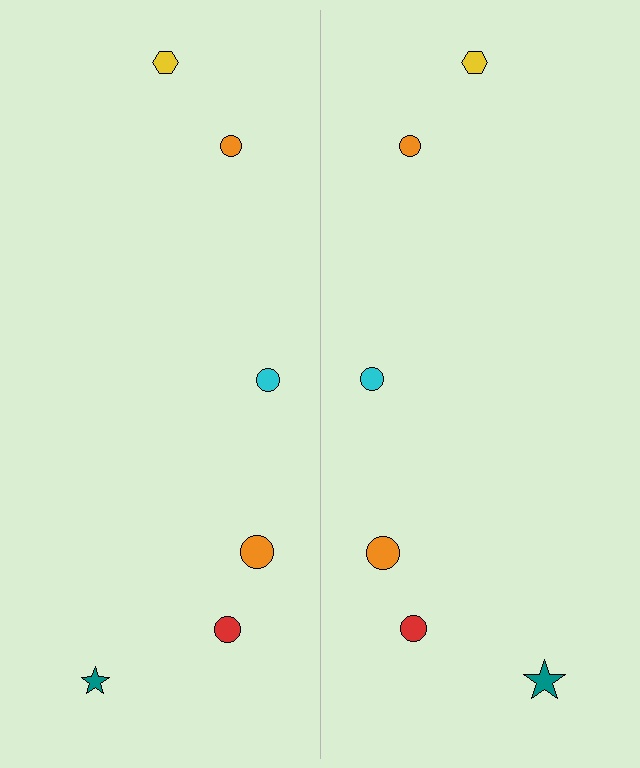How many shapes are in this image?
There are 12 shapes in this image.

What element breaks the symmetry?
The teal star on the right side has a different size than its mirror counterpart.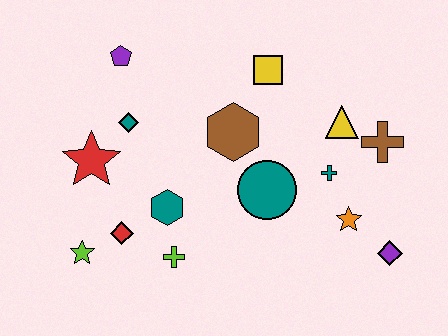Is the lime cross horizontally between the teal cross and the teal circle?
No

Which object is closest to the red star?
The teal diamond is closest to the red star.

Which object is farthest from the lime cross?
The brown cross is farthest from the lime cross.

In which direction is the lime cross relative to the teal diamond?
The lime cross is below the teal diamond.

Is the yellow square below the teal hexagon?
No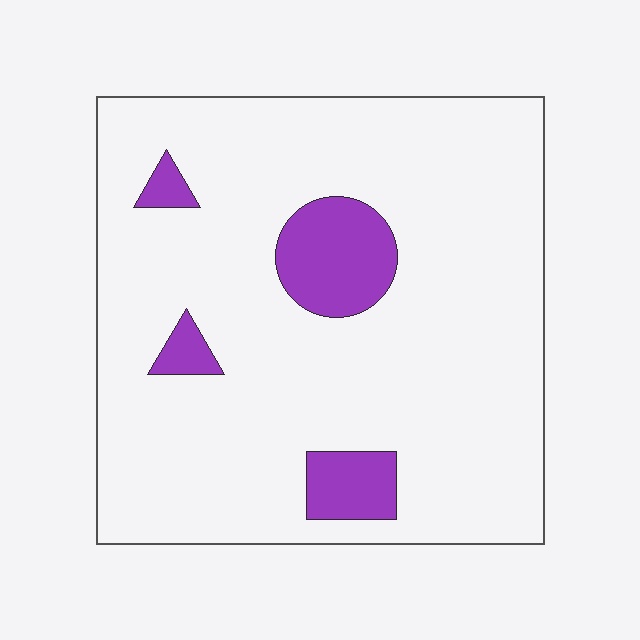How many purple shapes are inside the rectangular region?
4.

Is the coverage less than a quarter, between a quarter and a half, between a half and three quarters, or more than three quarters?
Less than a quarter.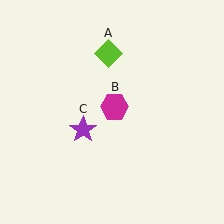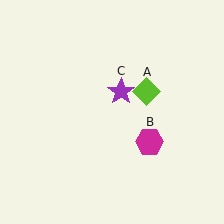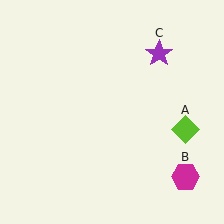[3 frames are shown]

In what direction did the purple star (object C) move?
The purple star (object C) moved up and to the right.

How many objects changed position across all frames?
3 objects changed position: lime diamond (object A), magenta hexagon (object B), purple star (object C).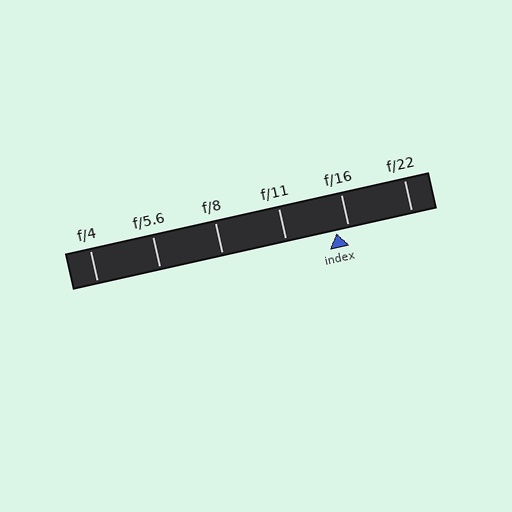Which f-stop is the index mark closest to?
The index mark is closest to f/16.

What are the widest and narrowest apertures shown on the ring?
The widest aperture shown is f/4 and the narrowest is f/22.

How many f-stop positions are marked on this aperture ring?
There are 6 f-stop positions marked.